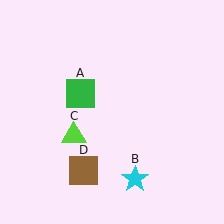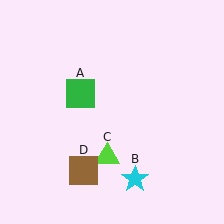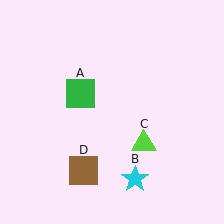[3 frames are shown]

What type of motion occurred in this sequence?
The lime triangle (object C) rotated counterclockwise around the center of the scene.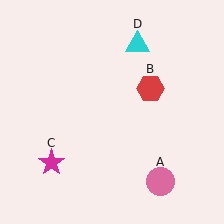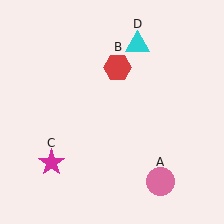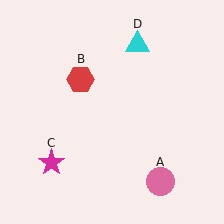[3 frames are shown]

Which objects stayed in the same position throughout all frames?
Pink circle (object A) and magenta star (object C) and cyan triangle (object D) remained stationary.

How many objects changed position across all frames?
1 object changed position: red hexagon (object B).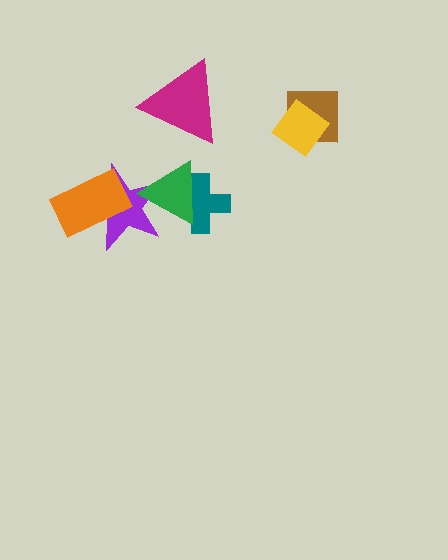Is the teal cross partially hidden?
Yes, it is partially covered by another shape.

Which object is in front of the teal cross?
The green triangle is in front of the teal cross.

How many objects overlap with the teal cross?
1 object overlaps with the teal cross.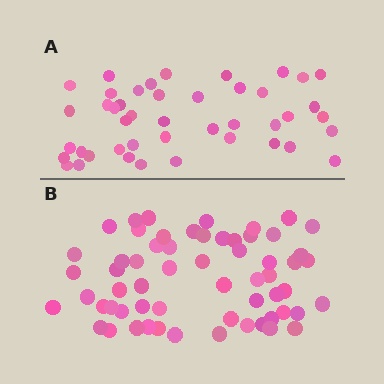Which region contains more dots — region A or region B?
Region B (the bottom region) has more dots.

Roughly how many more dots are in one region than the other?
Region B has approximately 15 more dots than region A.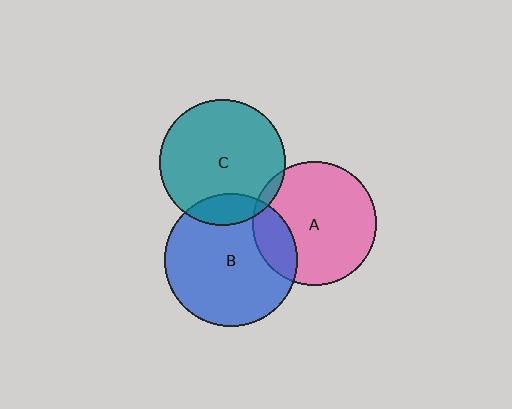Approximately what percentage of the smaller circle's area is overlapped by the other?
Approximately 20%.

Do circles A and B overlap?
Yes.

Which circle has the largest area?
Circle B (blue).